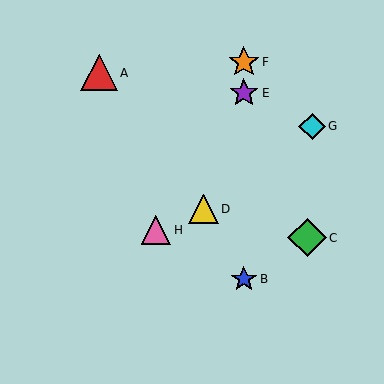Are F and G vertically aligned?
No, F is at x≈244 and G is at x≈312.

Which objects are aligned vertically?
Objects B, E, F are aligned vertically.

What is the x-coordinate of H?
Object H is at x≈156.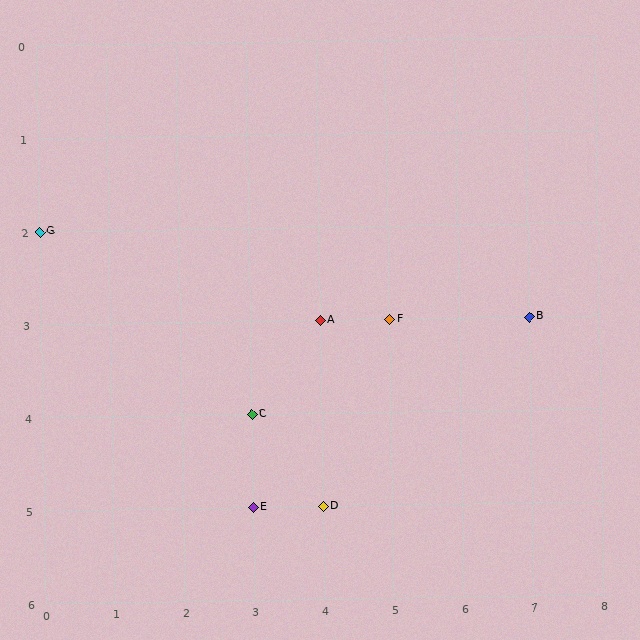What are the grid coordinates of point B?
Point B is at grid coordinates (7, 3).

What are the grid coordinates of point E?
Point E is at grid coordinates (3, 5).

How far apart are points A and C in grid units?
Points A and C are 1 column and 1 row apart (about 1.4 grid units diagonally).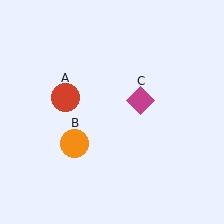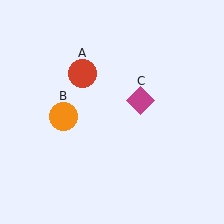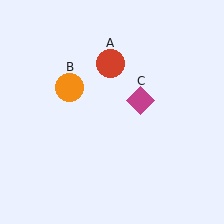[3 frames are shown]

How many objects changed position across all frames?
2 objects changed position: red circle (object A), orange circle (object B).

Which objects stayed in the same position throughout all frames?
Magenta diamond (object C) remained stationary.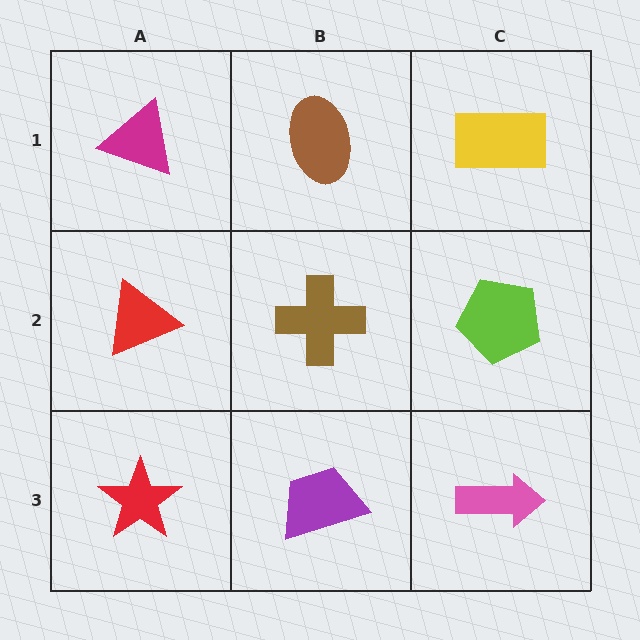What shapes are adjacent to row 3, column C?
A lime pentagon (row 2, column C), a purple trapezoid (row 3, column B).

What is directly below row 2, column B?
A purple trapezoid.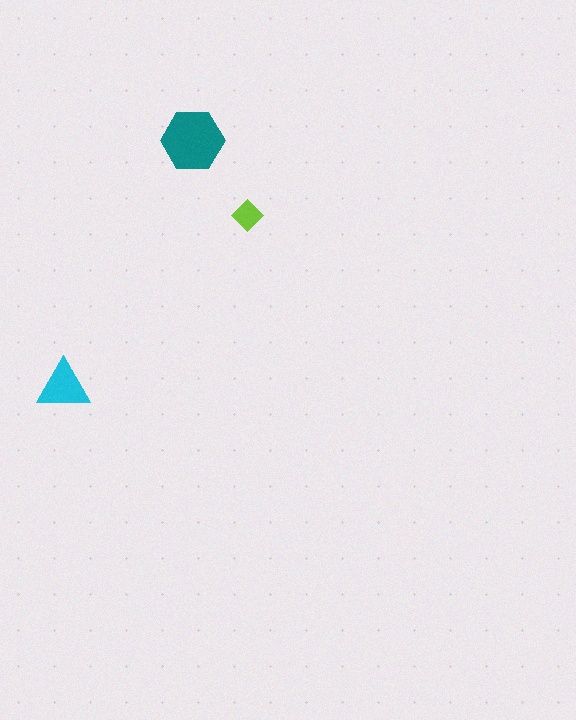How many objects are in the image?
There are 3 objects in the image.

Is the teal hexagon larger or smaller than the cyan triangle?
Larger.